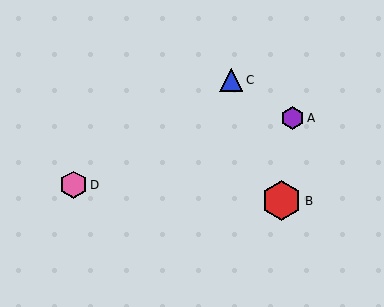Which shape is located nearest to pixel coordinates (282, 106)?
The purple hexagon (labeled A) at (293, 118) is nearest to that location.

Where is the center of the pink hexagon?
The center of the pink hexagon is at (73, 185).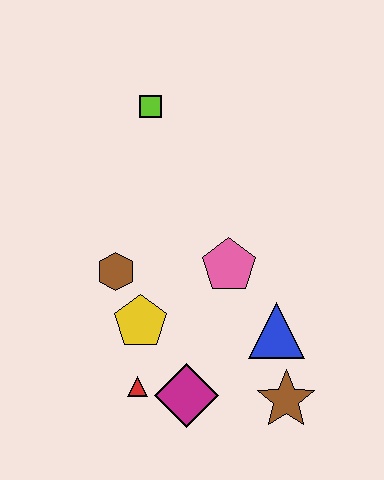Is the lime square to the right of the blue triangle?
No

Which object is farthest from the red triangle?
The lime square is farthest from the red triangle.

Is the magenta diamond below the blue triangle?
Yes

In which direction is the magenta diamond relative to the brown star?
The magenta diamond is to the left of the brown star.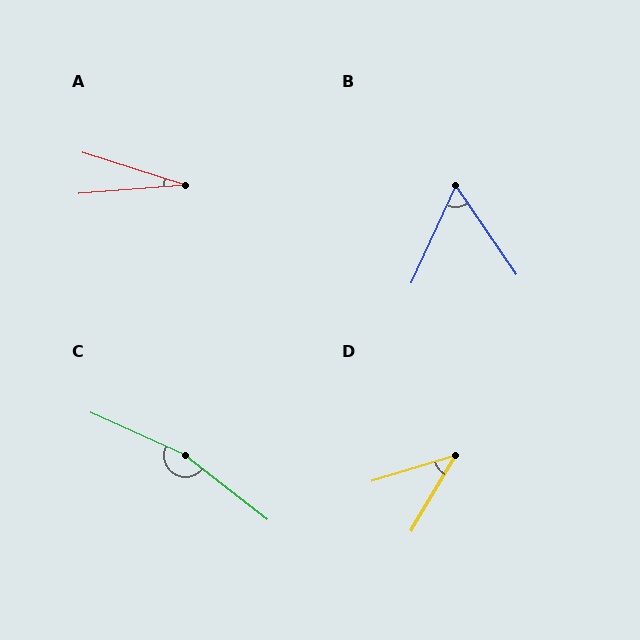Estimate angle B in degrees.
Approximately 59 degrees.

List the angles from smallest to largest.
A (22°), D (43°), B (59°), C (167°).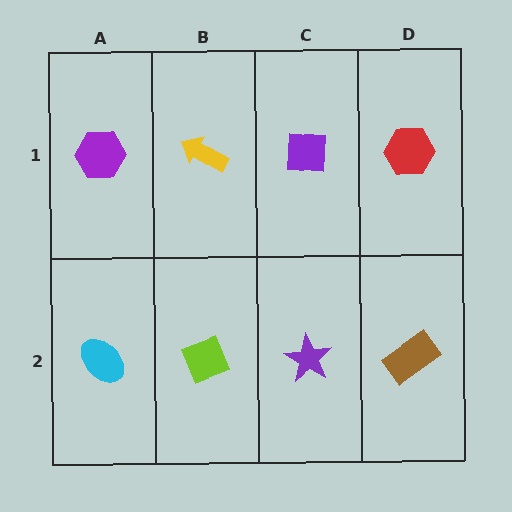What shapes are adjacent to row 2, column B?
A yellow arrow (row 1, column B), a cyan ellipse (row 2, column A), a purple star (row 2, column C).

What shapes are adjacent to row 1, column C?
A purple star (row 2, column C), a yellow arrow (row 1, column B), a red hexagon (row 1, column D).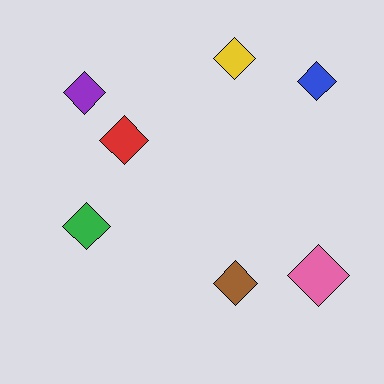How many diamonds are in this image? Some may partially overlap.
There are 7 diamonds.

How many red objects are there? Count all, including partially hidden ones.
There is 1 red object.